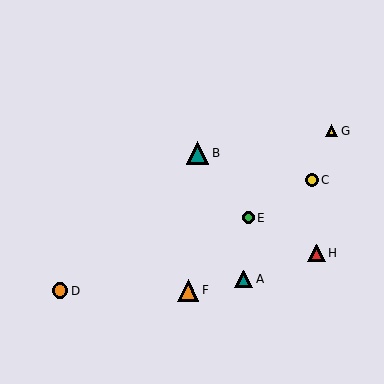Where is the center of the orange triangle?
The center of the orange triangle is at (188, 290).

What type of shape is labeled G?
Shape G is a yellow triangle.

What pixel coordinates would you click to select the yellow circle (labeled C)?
Click at (312, 180) to select the yellow circle C.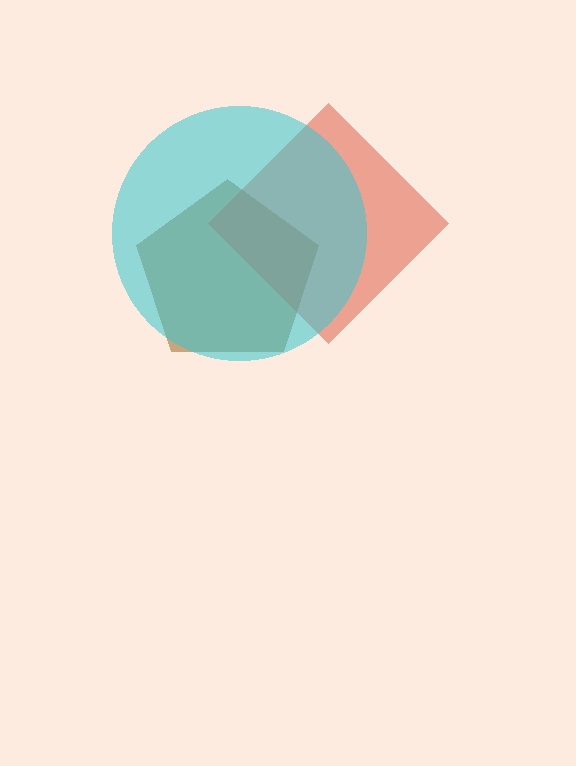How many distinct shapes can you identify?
There are 3 distinct shapes: a brown pentagon, a red diamond, a cyan circle.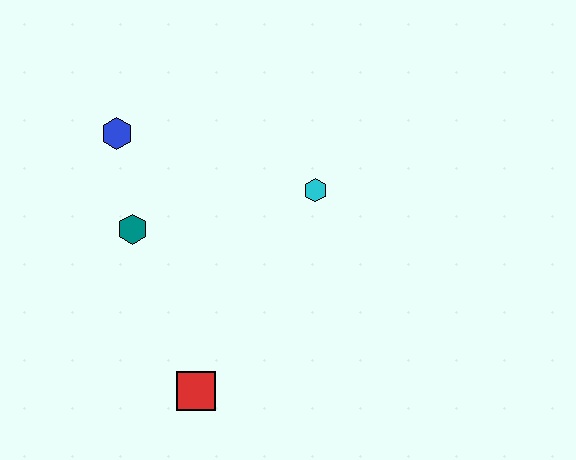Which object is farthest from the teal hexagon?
The cyan hexagon is farthest from the teal hexagon.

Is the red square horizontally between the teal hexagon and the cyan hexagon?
Yes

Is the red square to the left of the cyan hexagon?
Yes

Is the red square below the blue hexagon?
Yes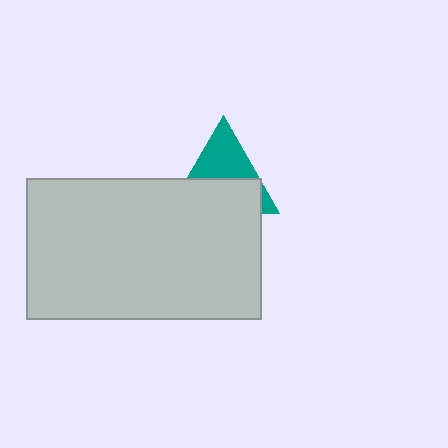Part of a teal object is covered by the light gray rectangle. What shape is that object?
It is a triangle.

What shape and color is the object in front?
The object in front is a light gray rectangle.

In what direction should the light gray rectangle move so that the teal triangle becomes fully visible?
The light gray rectangle should move down. That is the shortest direction to clear the overlap and leave the teal triangle fully visible.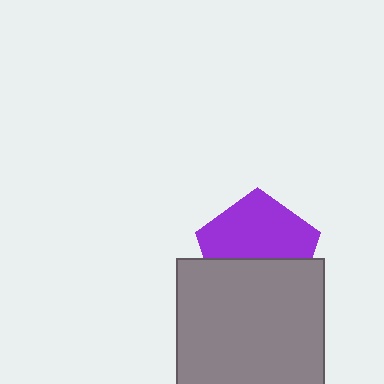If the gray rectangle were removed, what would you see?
You would see the complete purple pentagon.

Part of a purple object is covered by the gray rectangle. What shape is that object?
It is a pentagon.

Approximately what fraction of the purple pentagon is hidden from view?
Roughly 44% of the purple pentagon is hidden behind the gray rectangle.